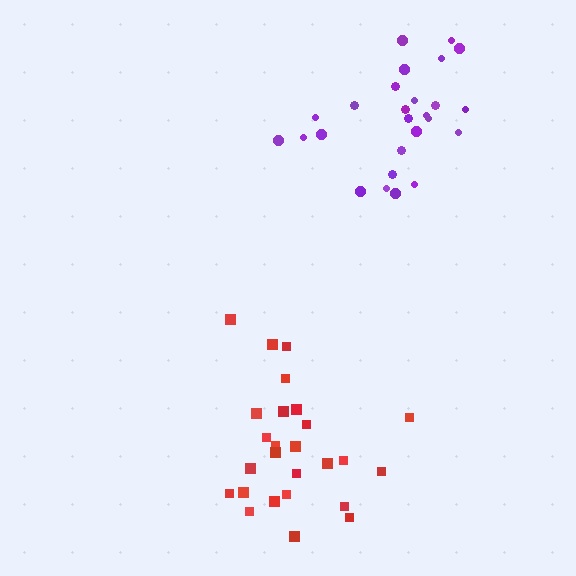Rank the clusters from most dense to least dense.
purple, red.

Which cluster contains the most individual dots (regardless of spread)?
Red (26).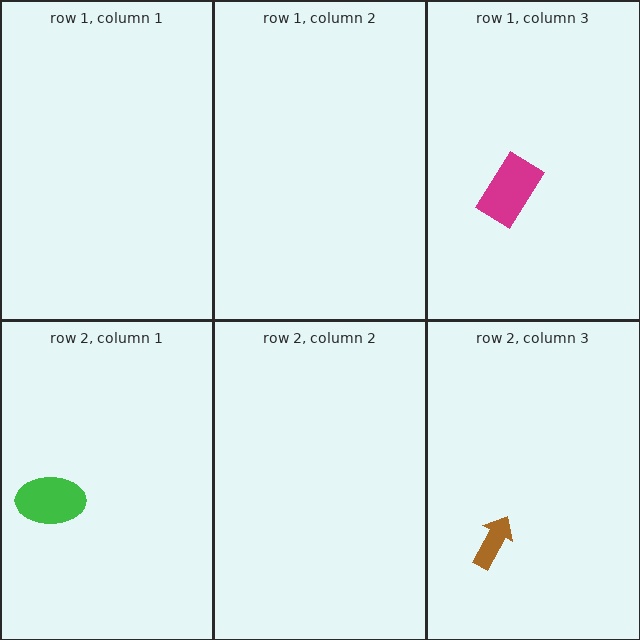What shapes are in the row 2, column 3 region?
The brown arrow.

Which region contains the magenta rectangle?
The row 1, column 3 region.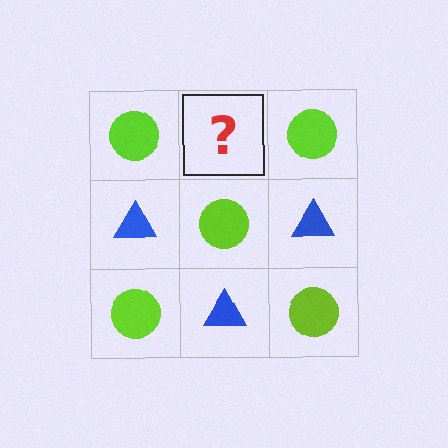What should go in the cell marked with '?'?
The missing cell should contain a blue triangle.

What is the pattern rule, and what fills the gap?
The rule is that it alternates lime circle and blue triangle in a checkerboard pattern. The gap should be filled with a blue triangle.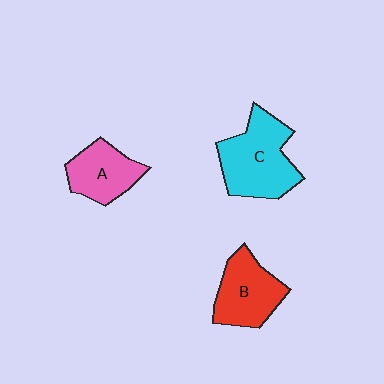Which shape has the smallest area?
Shape A (pink).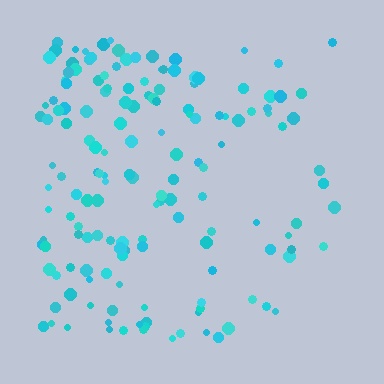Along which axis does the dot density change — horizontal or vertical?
Horizontal.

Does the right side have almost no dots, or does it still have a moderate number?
Still a moderate number, just noticeably fewer than the left.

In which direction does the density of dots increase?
From right to left, with the left side densest.